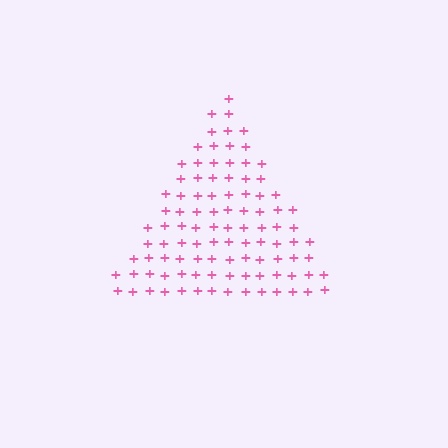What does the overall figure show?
The overall figure shows a triangle.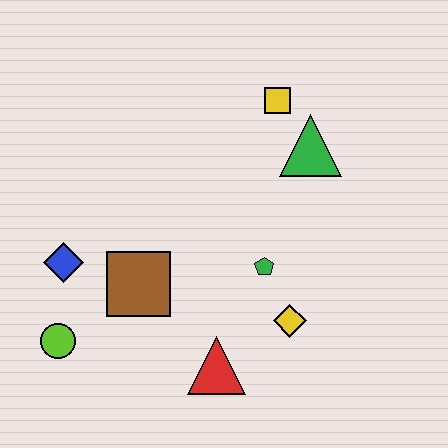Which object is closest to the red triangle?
The yellow diamond is closest to the red triangle.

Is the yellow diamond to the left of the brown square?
No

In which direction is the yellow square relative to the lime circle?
The yellow square is above the lime circle.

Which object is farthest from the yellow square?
The lime circle is farthest from the yellow square.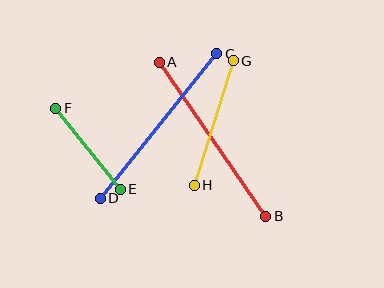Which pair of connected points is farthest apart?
Points A and B are farthest apart.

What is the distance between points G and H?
The distance is approximately 131 pixels.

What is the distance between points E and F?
The distance is approximately 103 pixels.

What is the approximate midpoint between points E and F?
The midpoint is at approximately (88, 149) pixels.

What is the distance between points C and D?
The distance is approximately 186 pixels.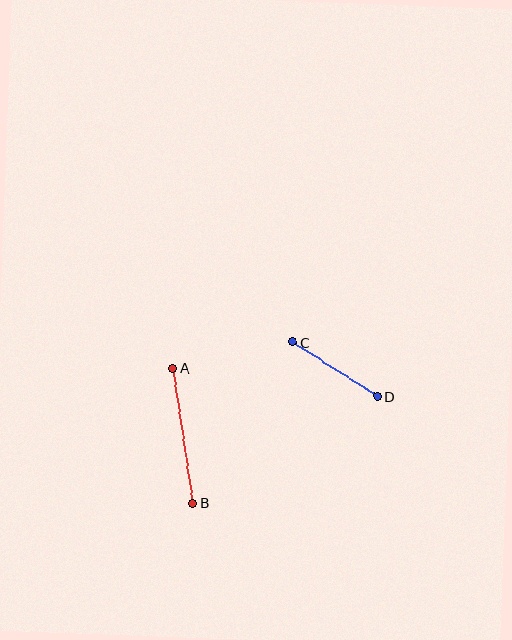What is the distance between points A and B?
The distance is approximately 136 pixels.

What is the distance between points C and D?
The distance is approximately 101 pixels.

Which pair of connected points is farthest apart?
Points A and B are farthest apart.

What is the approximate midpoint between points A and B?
The midpoint is at approximately (183, 435) pixels.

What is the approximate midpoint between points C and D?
The midpoint is at approximately (335, 369) pixels.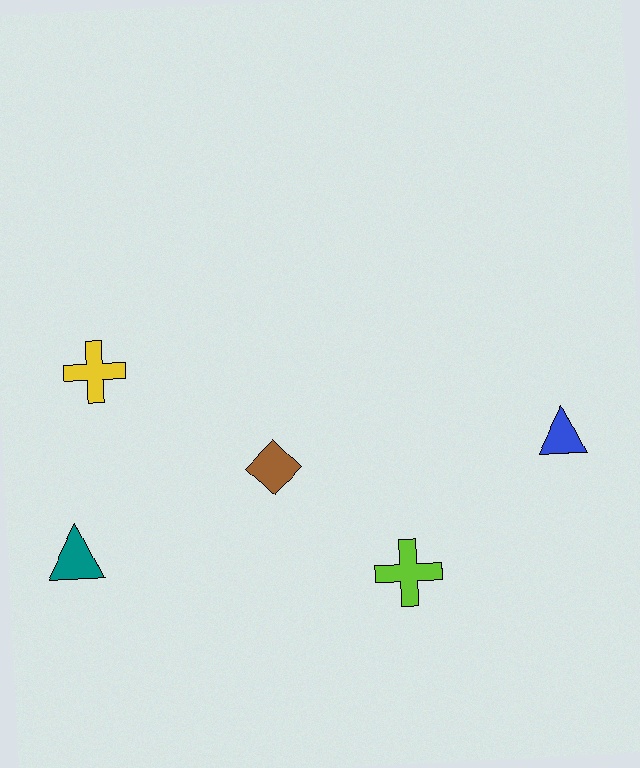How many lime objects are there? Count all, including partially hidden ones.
There is 1 lime object.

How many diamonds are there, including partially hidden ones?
There is 1 diamond.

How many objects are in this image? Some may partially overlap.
There are 5 objects.